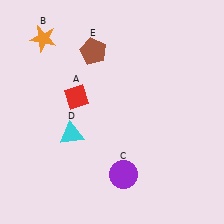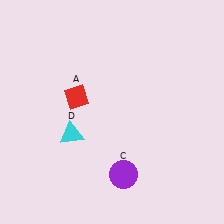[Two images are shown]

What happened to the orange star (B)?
The orange star (B) was removed in Image 2. It was in the top-left area of Image 1.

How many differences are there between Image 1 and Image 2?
There are 2 differences between the two images.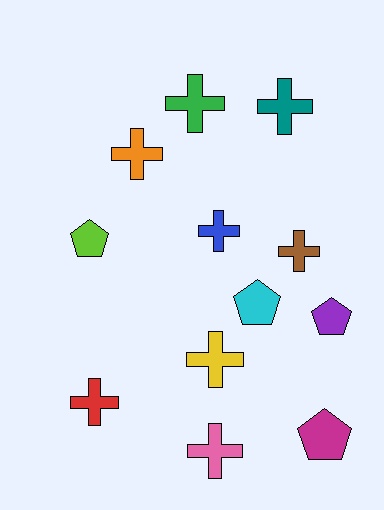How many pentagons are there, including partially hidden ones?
There are 4 pentagons.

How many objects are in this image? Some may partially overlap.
There are 12 objects.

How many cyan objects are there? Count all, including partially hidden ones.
There is 1 cyan object.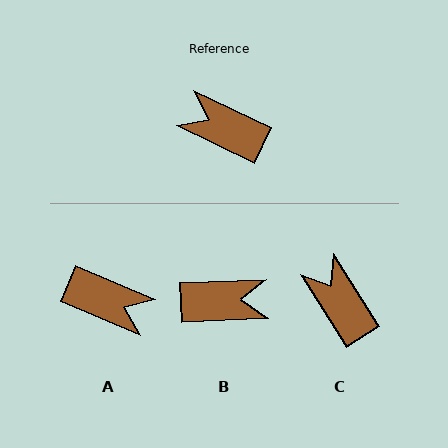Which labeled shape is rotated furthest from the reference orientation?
A, about 177 degrees away.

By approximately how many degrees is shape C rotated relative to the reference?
Approximately 32 degrees clockwise.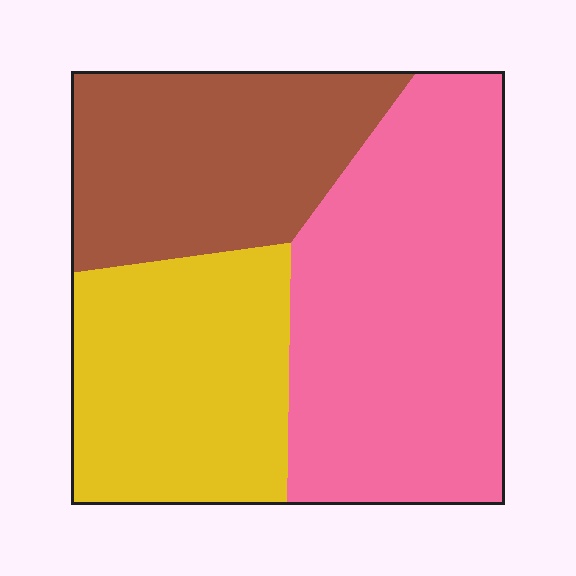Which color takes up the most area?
Pink, at roughly 45%.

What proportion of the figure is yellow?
Yellow covers around 30% of the figure.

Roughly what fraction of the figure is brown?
Brown covers about 30% of the figure.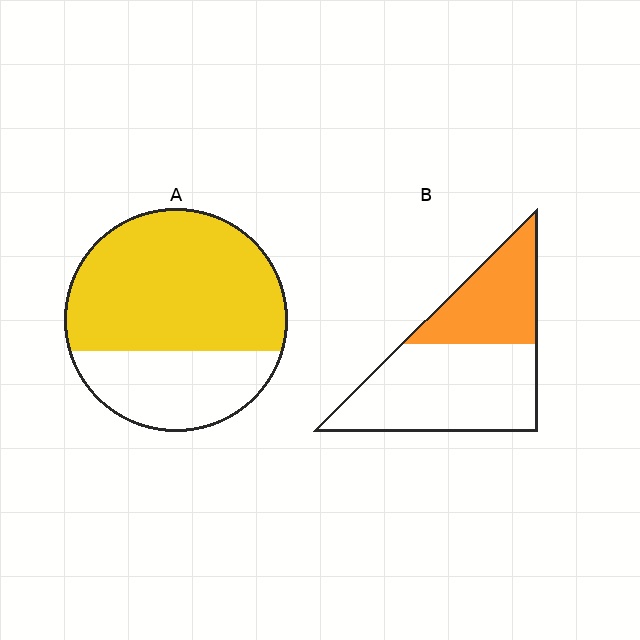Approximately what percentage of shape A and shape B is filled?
A is approximately 65% and B is approximately 35%.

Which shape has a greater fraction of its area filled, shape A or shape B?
Shape A.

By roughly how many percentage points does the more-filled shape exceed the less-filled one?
By roughly 30 percentage points (A over B).